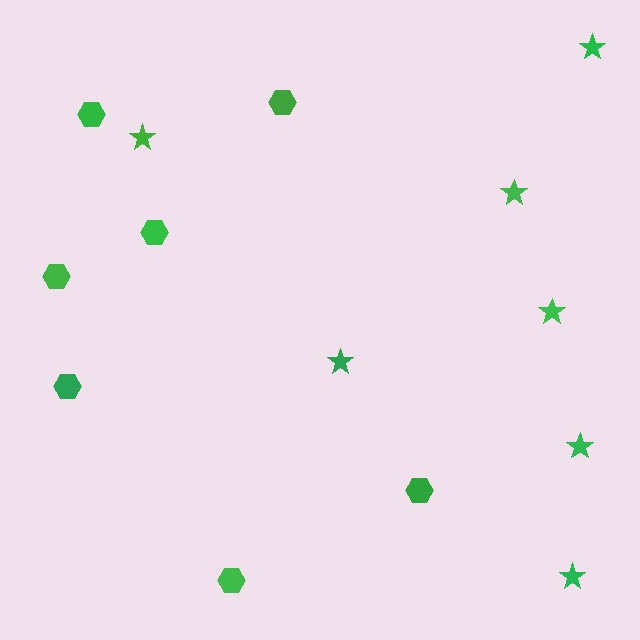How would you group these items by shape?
There are 2 groups: one group of stars (7) and one group of hexagons (7).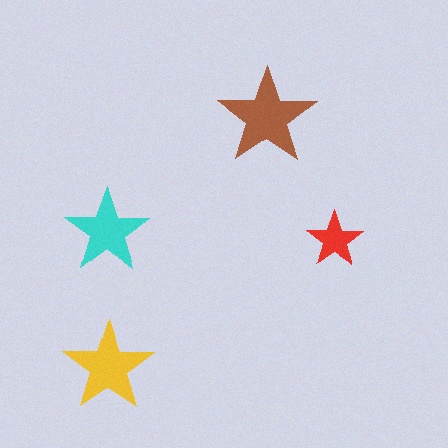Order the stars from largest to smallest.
the brown one, the yellow one, the cyan one, the red one.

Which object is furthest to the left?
The cyan star is leftmost.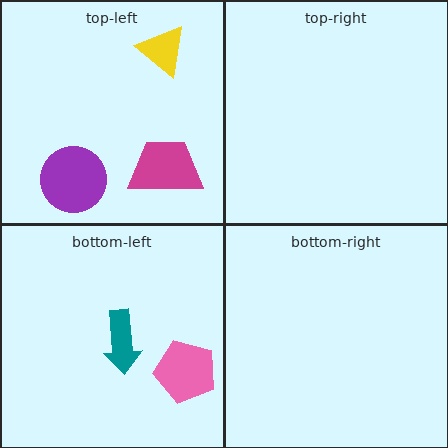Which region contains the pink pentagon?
The bottom-left region.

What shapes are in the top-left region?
The purple circle, the yellow triangle, the magenta trapezoid.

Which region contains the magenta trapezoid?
The top-left region.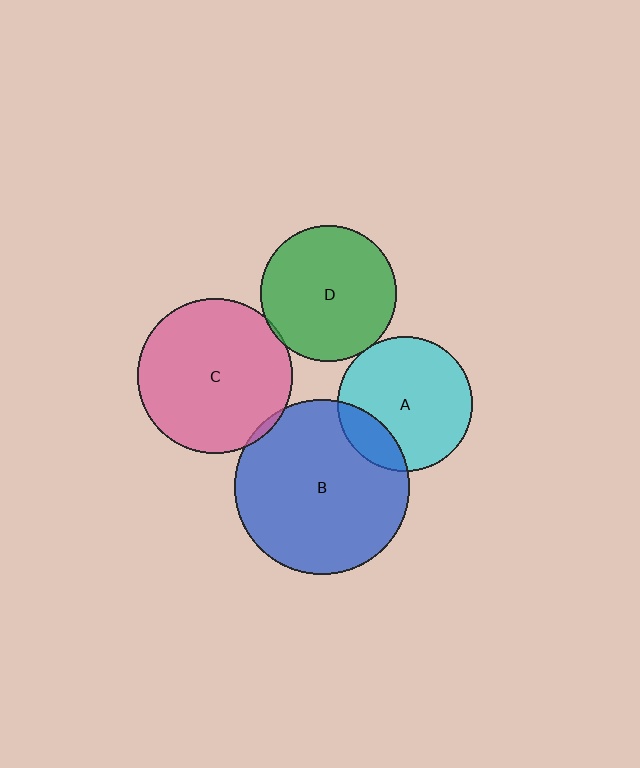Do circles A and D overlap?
Yes.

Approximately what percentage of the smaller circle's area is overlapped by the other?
Approximately 5%.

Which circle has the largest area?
Circle B (blue).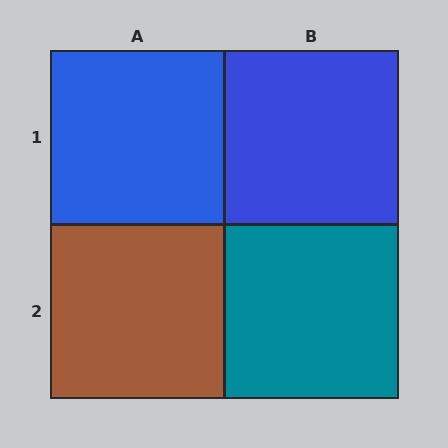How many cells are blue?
2 cells are blue.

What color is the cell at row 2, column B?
Teal.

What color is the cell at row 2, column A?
Brown.